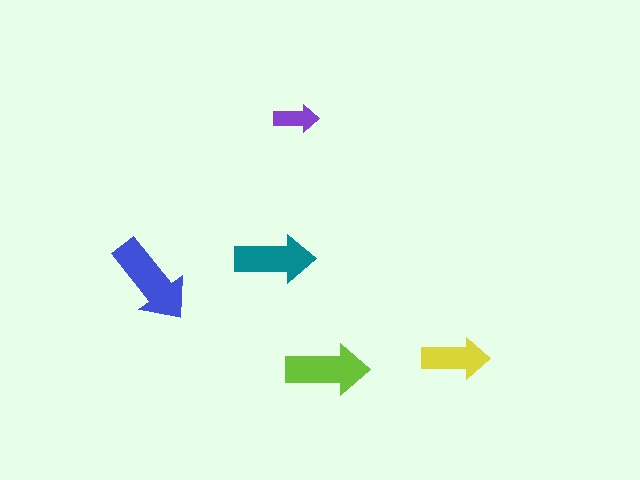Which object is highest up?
The purple arrow is topmost.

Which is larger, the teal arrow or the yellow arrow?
The teal one.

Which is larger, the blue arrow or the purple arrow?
The blue one.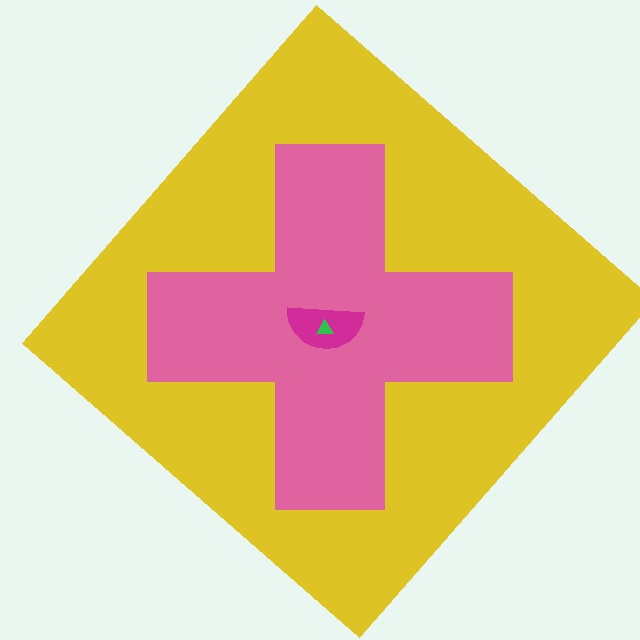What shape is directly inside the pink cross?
The magenta semicircle.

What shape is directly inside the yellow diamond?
The pink cross.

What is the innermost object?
The green triangle.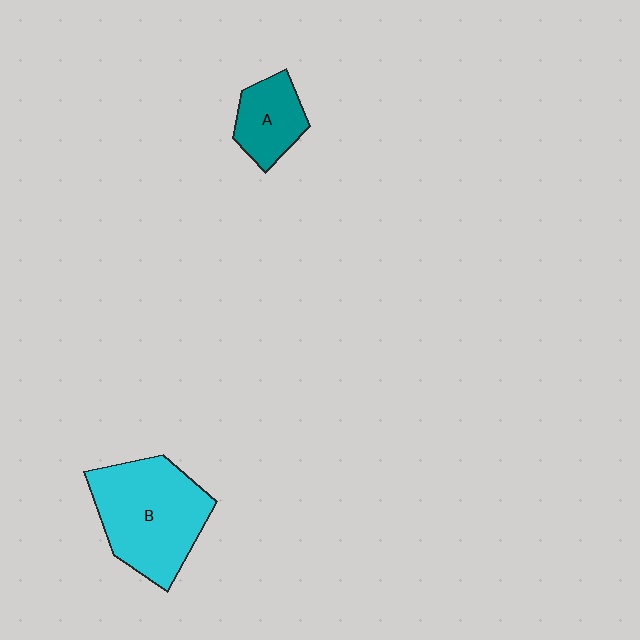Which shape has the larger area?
Shape B (cyan).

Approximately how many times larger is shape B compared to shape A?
Approximately 2.2 times.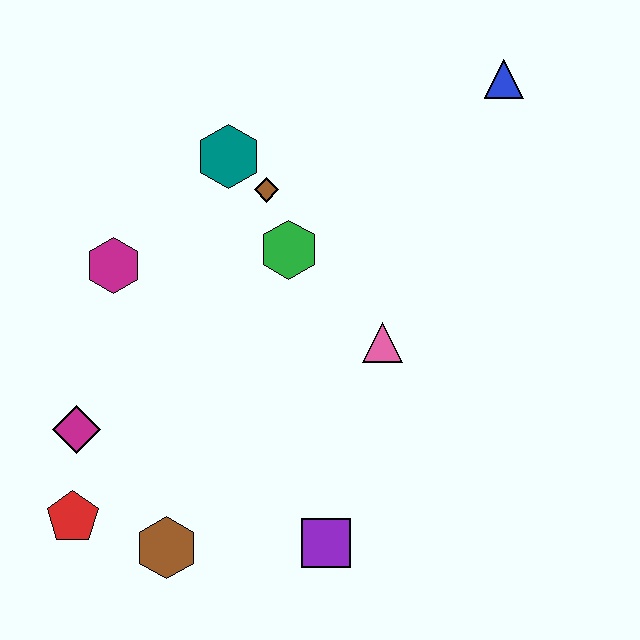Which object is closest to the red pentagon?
The magenta diamond is closest to the red pentagon.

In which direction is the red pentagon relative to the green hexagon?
The red pentagon is below the green hexagon.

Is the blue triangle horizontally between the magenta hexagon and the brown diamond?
No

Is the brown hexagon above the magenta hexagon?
No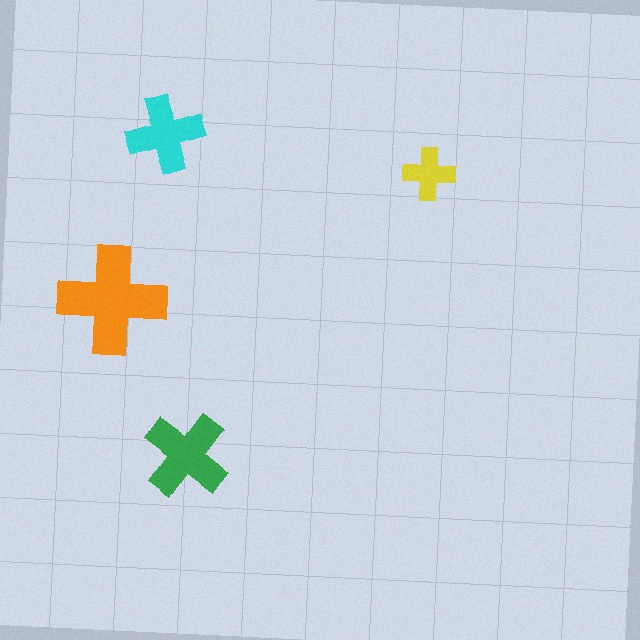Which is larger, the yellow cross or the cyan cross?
The cyan one.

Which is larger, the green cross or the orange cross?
The orange one.